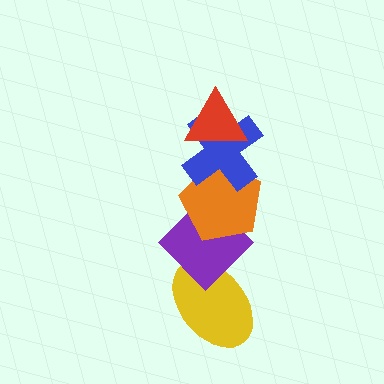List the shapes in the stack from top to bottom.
From top to bottom: the red triangle, the blue cross, the orange pentagon, the purple diamond, the yellow ellipse.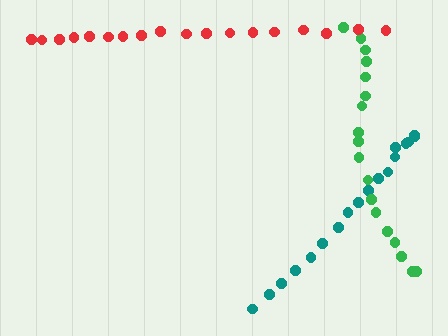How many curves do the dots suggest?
There are 3 distinct paths.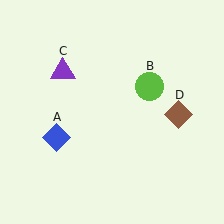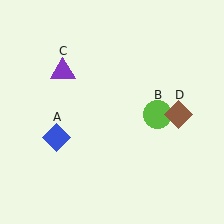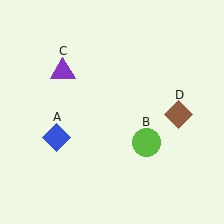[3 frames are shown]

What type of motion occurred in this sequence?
The lime circle (object B) rotated clockwise around the center of the scene.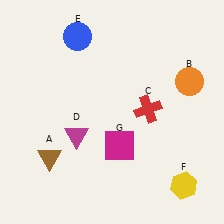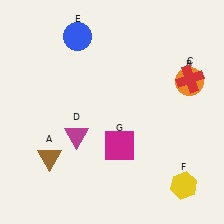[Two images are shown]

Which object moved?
The red cross (C) moved right.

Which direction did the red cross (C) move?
The red cross (C) moved right.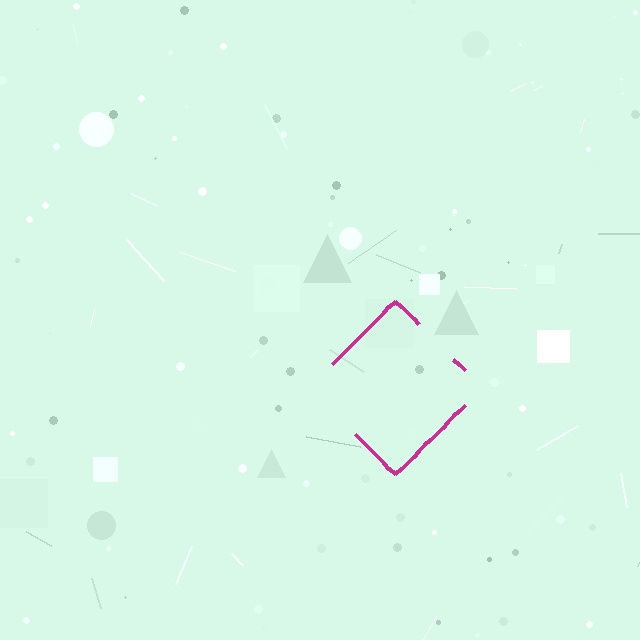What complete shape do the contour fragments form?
The contour fragments form a diamond.